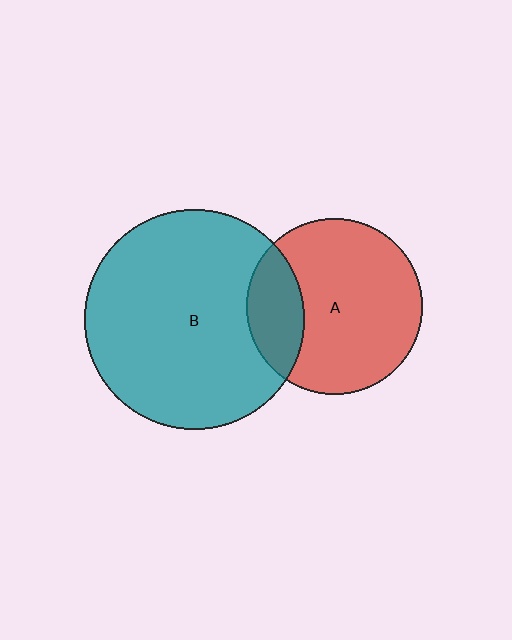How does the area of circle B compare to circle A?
Approximately 1.6 times.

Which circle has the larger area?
Circle B (teal).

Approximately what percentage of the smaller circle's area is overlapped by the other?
Approximately 20%.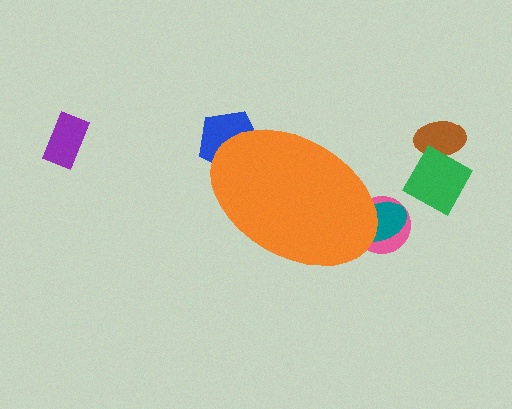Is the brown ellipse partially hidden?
No, the brown ellipse is fully visible.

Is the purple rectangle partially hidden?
No, the purple rectangle is fully visible.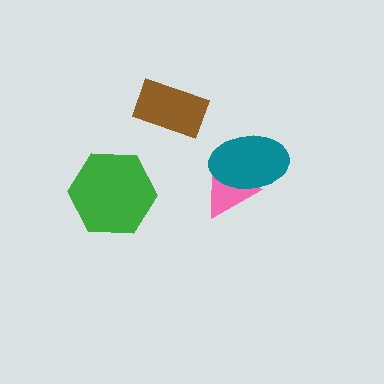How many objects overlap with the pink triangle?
1 object overlaps with the pink triangle.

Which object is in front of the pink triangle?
The teal ellipse is in front of the pink triangle.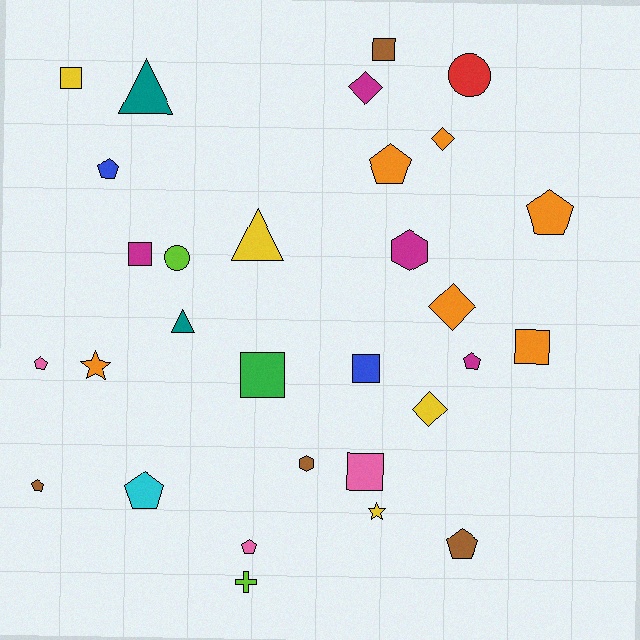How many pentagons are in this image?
There are 9 pentagons.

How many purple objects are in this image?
There are no purple objects.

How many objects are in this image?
There are 30 objects.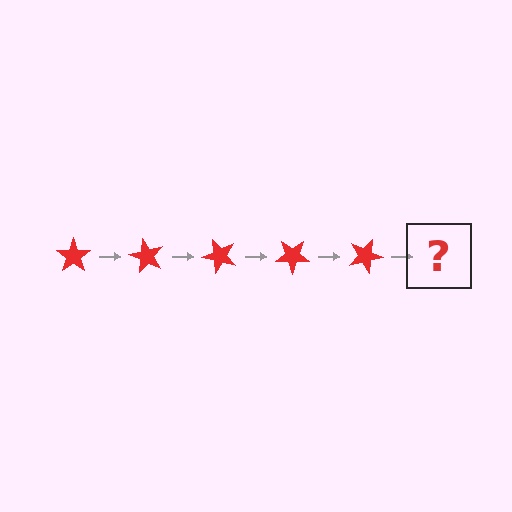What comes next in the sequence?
The next element should be a red star rotated 300 degrees.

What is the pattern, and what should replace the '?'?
The pattern is that the star rotates 60 degrees each step. The '?' should be a red star rotated 300 degrees.